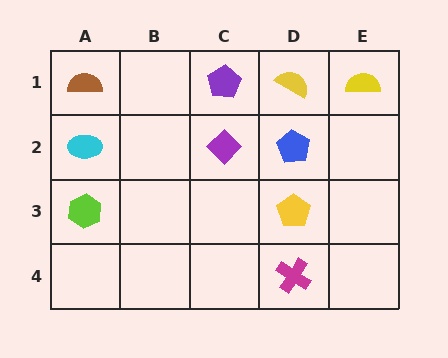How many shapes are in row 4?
1 shape.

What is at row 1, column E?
A yellow semicircle.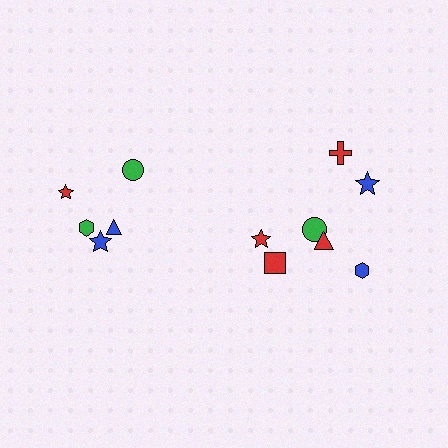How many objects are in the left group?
There are 5 objects.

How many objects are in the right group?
There are 7 objects.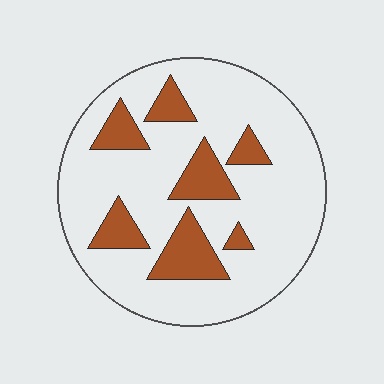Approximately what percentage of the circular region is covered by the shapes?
Approximately 20%.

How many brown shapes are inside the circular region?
7.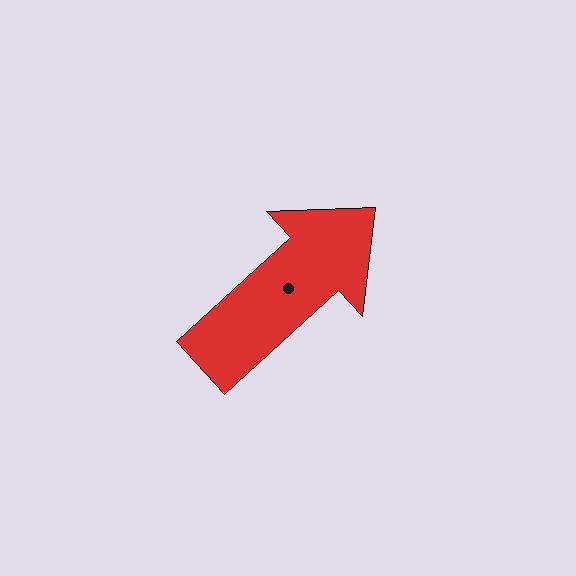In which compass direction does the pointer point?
Northeast.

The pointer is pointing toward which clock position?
Roughly 2 o'clock.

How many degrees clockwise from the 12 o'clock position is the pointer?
Approximately 47 degrees.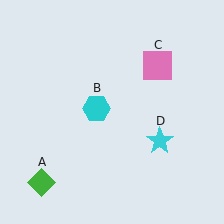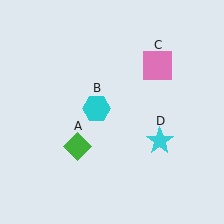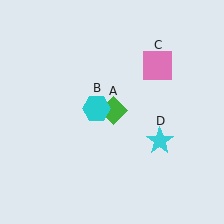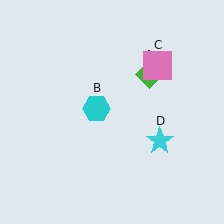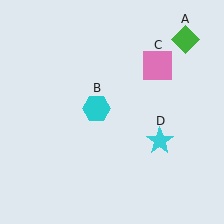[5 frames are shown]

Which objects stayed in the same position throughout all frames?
Cyan hexagon (object B) and pink square (object C) and cyan star (object D) remained stationary.